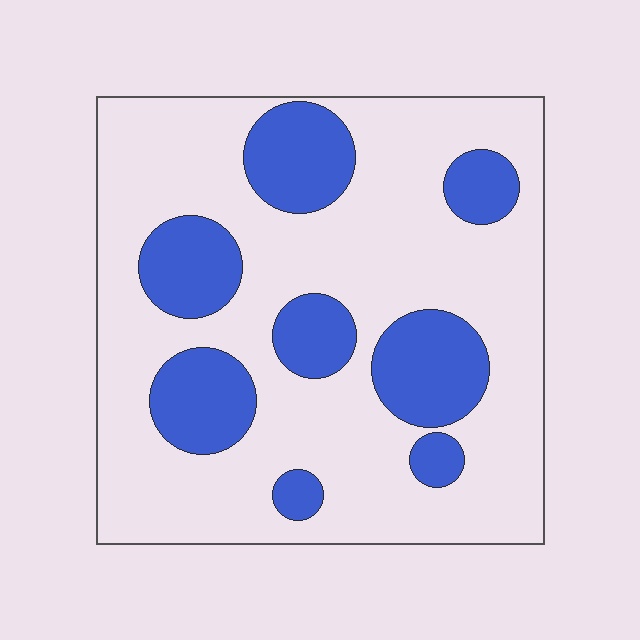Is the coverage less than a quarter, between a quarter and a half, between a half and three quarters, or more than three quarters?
Between a quarter and a half.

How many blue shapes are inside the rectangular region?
8.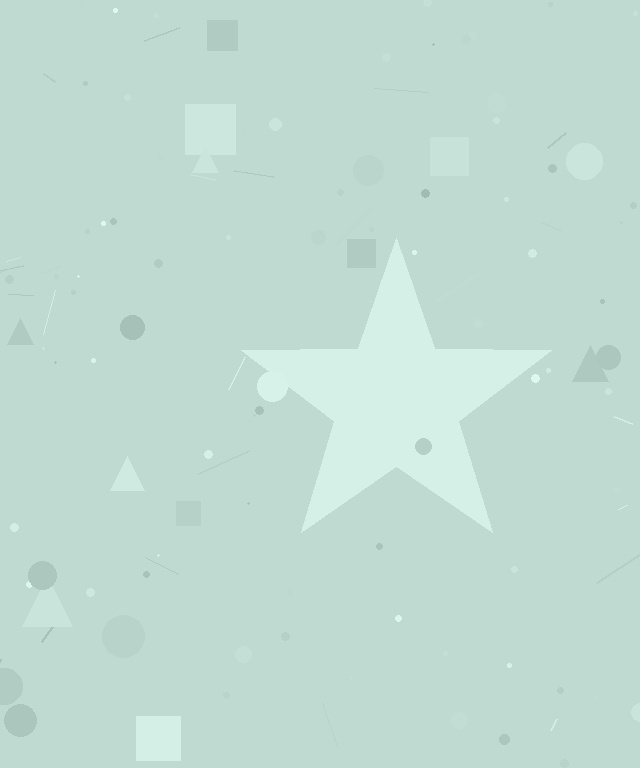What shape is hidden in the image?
A star is hidden in the image.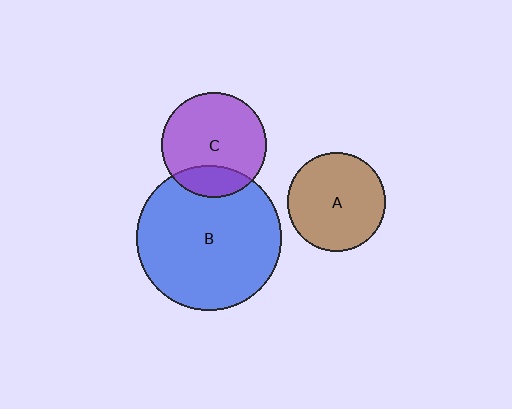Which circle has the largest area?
Circle B (blue).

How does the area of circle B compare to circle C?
Approximately 1.9 times.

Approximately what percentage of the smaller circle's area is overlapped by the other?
Approximately 20%.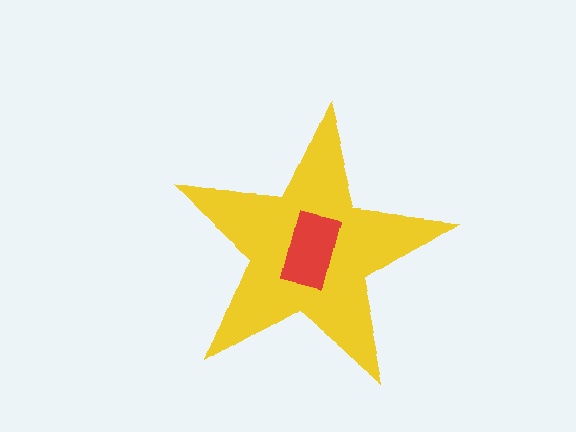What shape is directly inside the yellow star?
The red rectangle.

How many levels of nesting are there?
2.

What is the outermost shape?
The yellow star.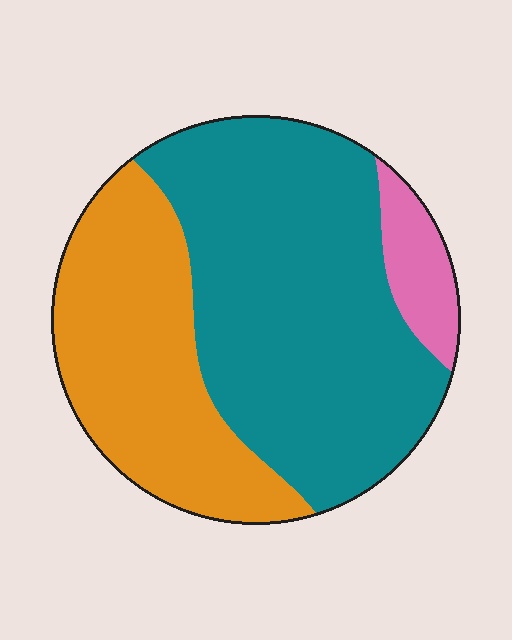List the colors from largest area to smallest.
From largest to smallest: teal, orange, pink.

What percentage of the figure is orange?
Orange takes up about one third (1/3) of the figure.